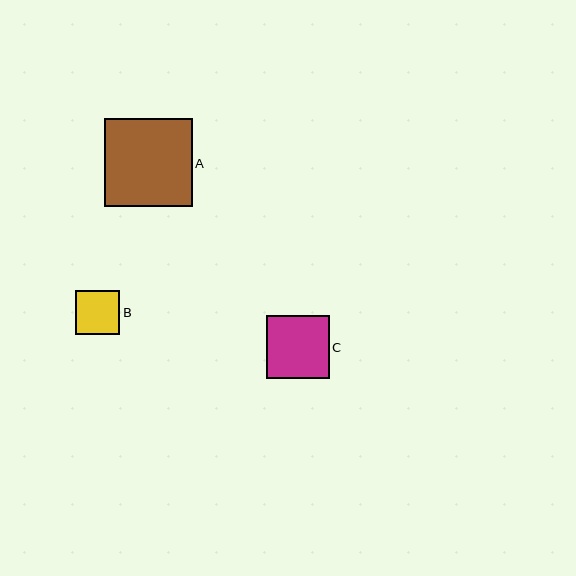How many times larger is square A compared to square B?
Square A is approximately 2.0 times the size of square B.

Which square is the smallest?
Square B is the smallest with a size of approximately 44 pixels.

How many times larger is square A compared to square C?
Square A is approximately 1.4 times the size of square C.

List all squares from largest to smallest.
From largest to smallest: A, C, B.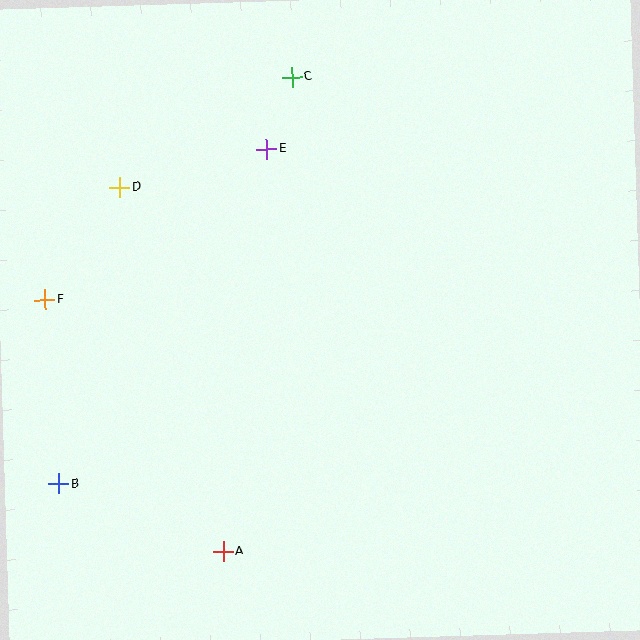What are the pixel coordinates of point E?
Point E is at (267, 149).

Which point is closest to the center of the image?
Point E at (267, 149) is closest to the center.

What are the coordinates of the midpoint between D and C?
The midpoint between D and C is at (206, 132).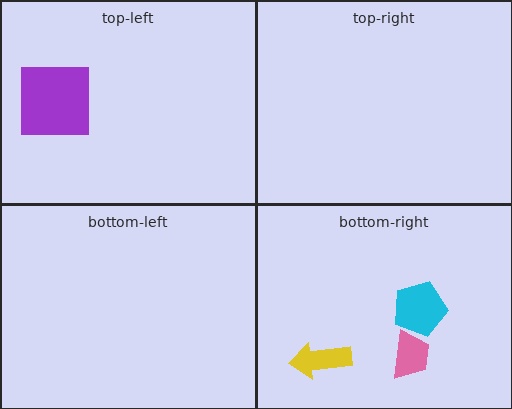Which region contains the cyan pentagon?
The bottom-right region.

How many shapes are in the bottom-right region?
3.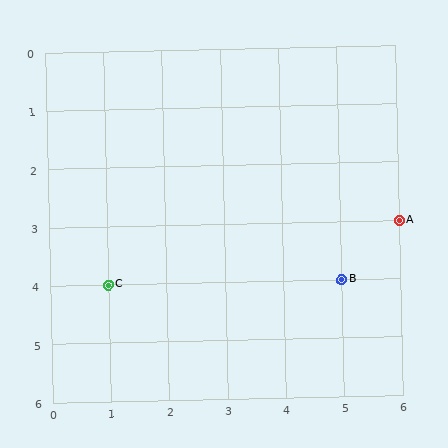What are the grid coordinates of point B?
Point B is at grid coordinates (5, 4).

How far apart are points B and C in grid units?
Points B and C are 4 columns apart.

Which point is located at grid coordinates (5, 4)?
Point B is at (5, 4).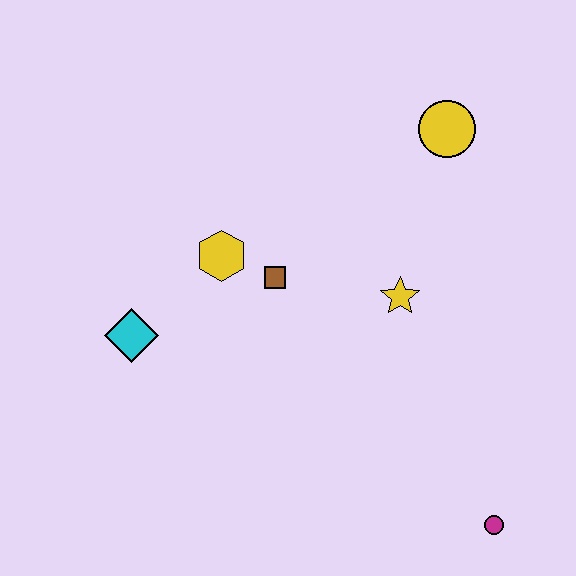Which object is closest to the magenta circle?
The yellow star is closest to the magenta circle.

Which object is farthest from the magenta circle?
The cyan diamond is farthest from the magenta circle.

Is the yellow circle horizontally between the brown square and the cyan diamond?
No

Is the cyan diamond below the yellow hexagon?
Yes